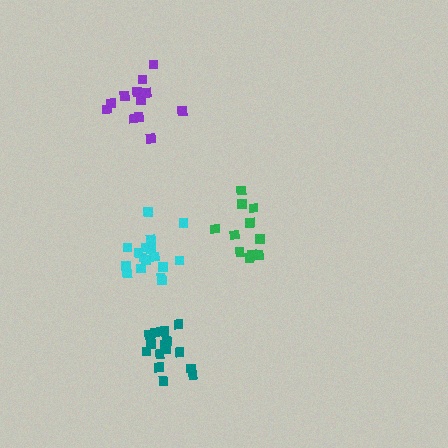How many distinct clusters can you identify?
There are 4 distinct clusters.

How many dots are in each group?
Group 1: 12 dots, Group 2: 17 dots, Group 3: 11 dots, Group 4: 15 dots (55 total).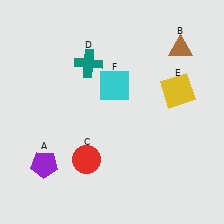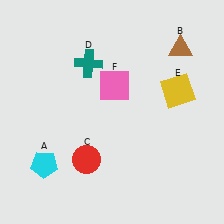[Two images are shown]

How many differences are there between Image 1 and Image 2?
There are 2 differences between the two images.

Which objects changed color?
A changed from purple to cyan. F changed from cyan to pink.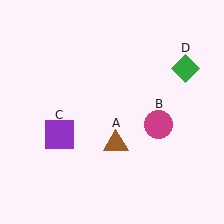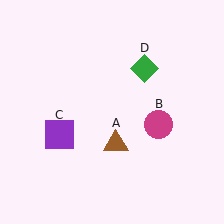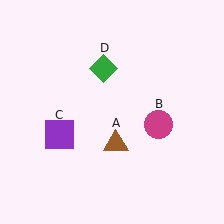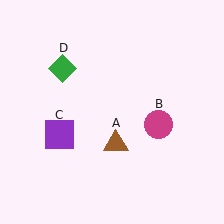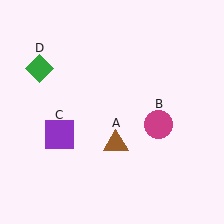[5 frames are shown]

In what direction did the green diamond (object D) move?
The green diamond (object D) moved left.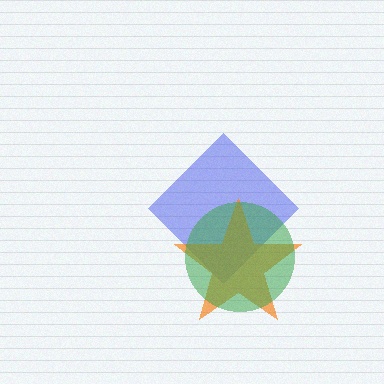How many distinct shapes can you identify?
There are 3 distinct shapes: a blue diamond, an orange star, a green circle.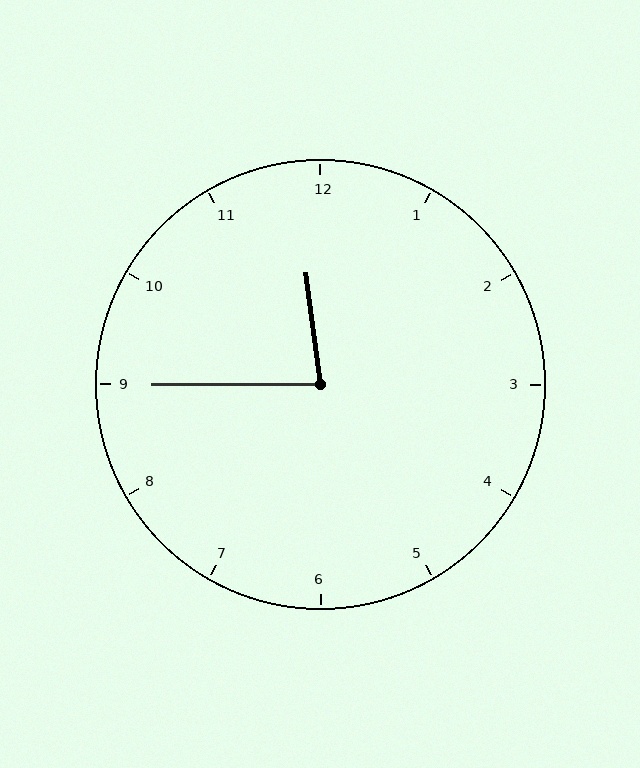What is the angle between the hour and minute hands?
Approximately 82 degrees.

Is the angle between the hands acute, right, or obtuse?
It is acute.